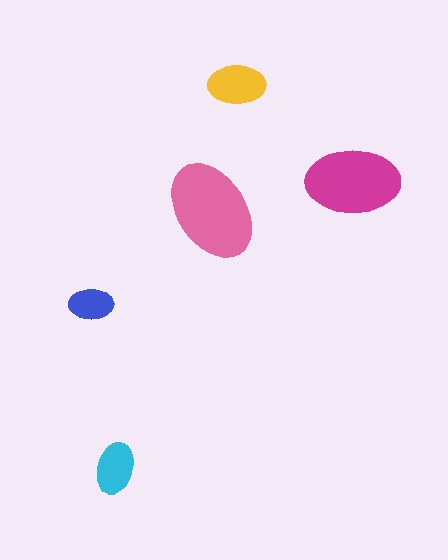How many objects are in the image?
There are 5 objects in the image.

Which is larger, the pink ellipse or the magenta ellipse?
The pink one.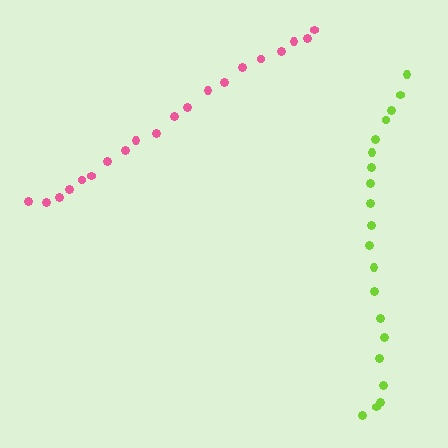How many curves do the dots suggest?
There are 2 distinct paths.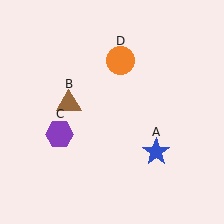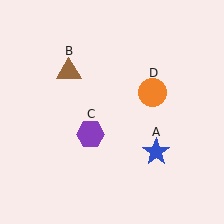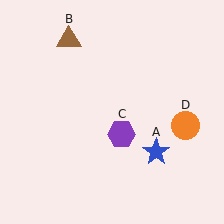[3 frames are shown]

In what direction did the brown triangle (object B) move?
The brown triangle (object B) moved up.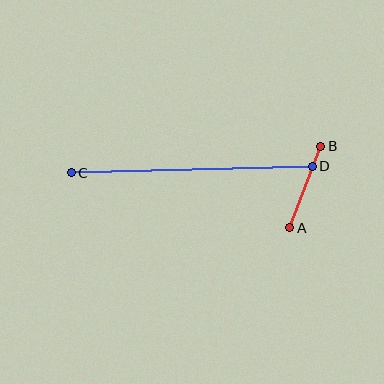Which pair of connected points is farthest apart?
Points C and D are farthest apart.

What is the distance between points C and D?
The distance is approximately 241 pixels.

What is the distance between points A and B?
The distance is approximately 87 pixels.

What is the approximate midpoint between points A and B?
The midpoint is at approximately (305, 187) pixels.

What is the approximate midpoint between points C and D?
The midpoint is at approximately (192, 170) pixels.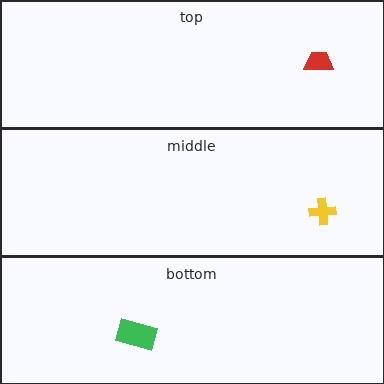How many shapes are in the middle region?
1.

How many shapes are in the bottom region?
1.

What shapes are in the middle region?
The yellow cross.